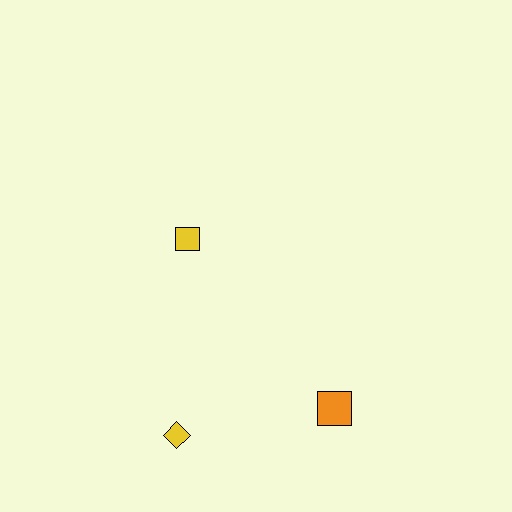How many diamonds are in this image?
There is 1 diamond.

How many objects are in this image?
There are 3 objects.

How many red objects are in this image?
There are no red objects.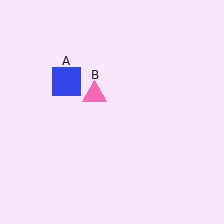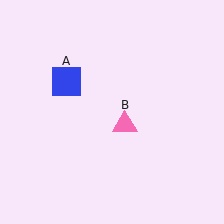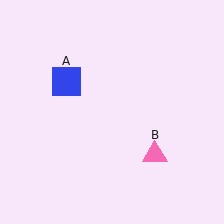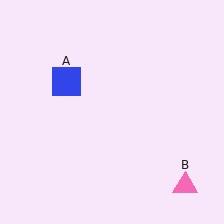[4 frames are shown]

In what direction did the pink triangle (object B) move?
The pink triangle (object B) moved down and to the right.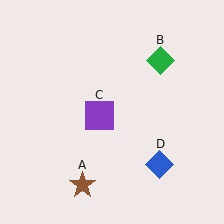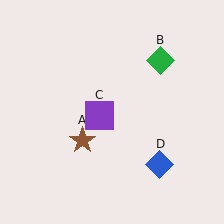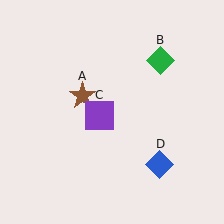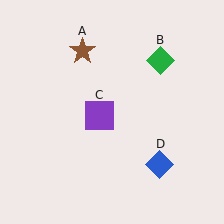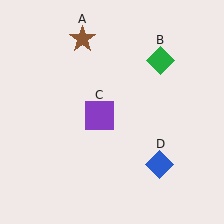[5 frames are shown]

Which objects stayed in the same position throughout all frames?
Green diamond (object B) and purple square (object C) and blue diamond (object D) remained stationary.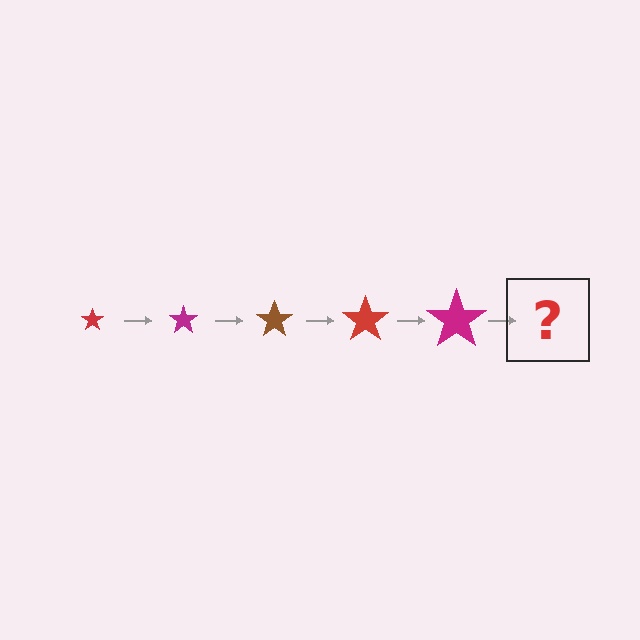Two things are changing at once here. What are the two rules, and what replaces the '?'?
The two rules are that the star grows larger each step and the color cycles through red, magenta, and brown. The '?' should be a brown star, larger than the previous one.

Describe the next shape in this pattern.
It should be a brown star, larger than the previous one.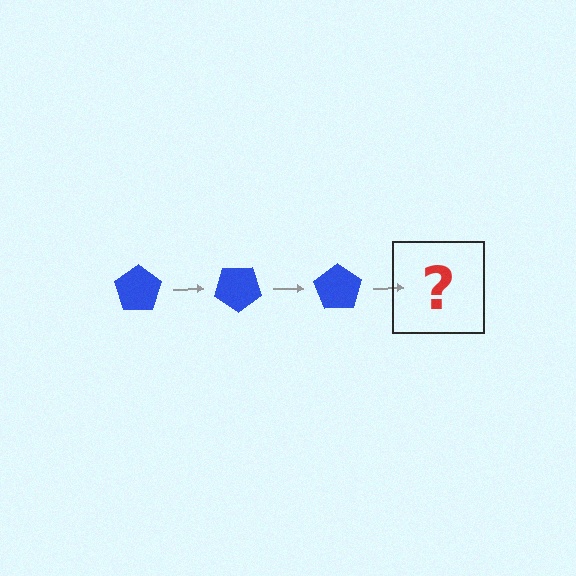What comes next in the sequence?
The next element should be a blue pentagon rotated 105 degrees.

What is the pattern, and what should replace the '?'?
The pattern is that the pentagon rotates 35 degrees each step. The '?' should be a blue pentagon rotated 105 degrees.